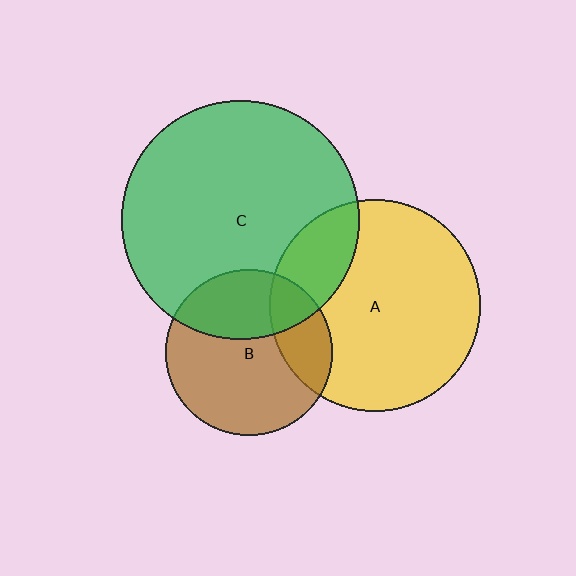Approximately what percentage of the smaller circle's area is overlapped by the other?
Approximately 25%.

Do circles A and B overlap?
Yes.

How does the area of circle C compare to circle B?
Approximately 2.1 times.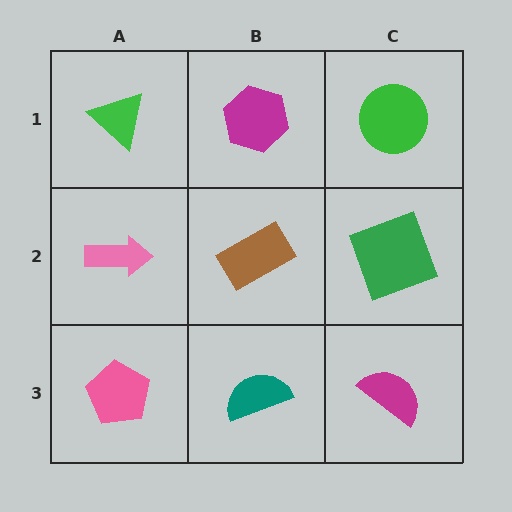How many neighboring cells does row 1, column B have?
3.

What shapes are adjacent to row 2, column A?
A green triangle (row 1, column A), a pink pentagon (row 3, column A), a brown rectangle (row 2, column B).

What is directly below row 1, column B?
A brown rectangle.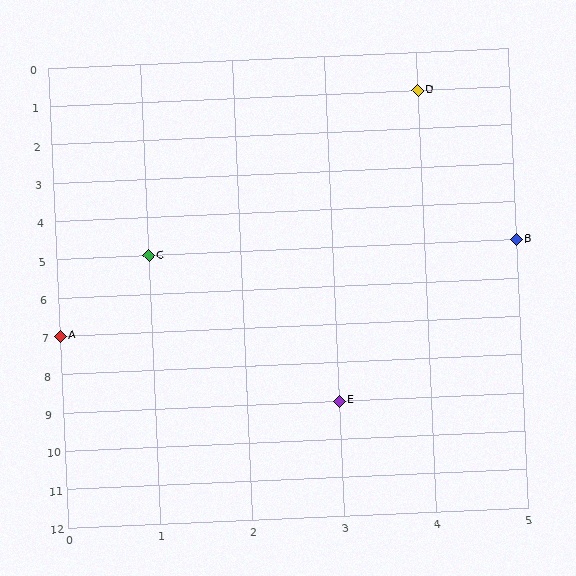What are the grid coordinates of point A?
Point A is at grid coordinates (0, 7).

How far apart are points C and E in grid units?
Points C and E are 2 columns and 4 rows apart (about 4.5 grid units diagonally).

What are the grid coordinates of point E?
Point E is at grid coordinates (3, 9).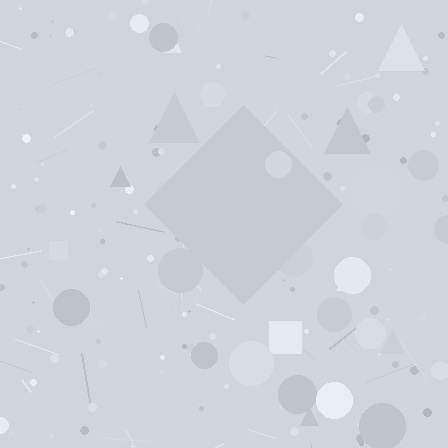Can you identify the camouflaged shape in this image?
The camouflaged shape is a diamond.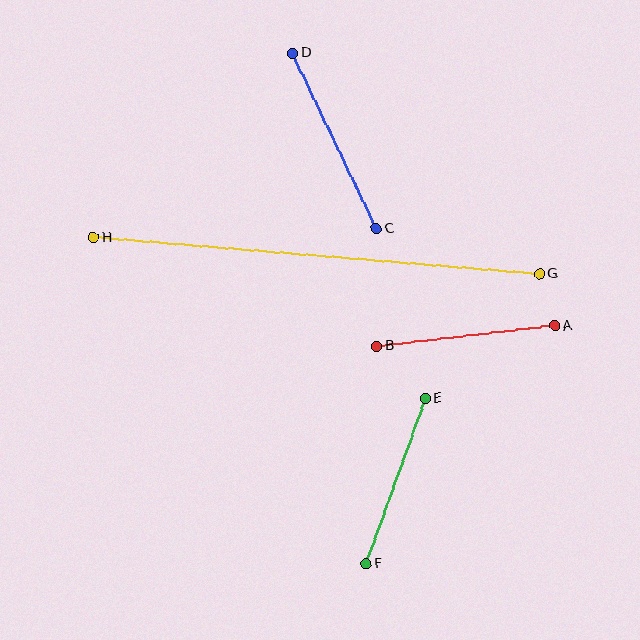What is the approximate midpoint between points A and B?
The midpoint is at approximately (466, 336) pixels.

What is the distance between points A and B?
The distance is approximately 179 pixels.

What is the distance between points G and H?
The distance is approximately 447 pixels.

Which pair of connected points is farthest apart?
Points G and H are farthest apart.